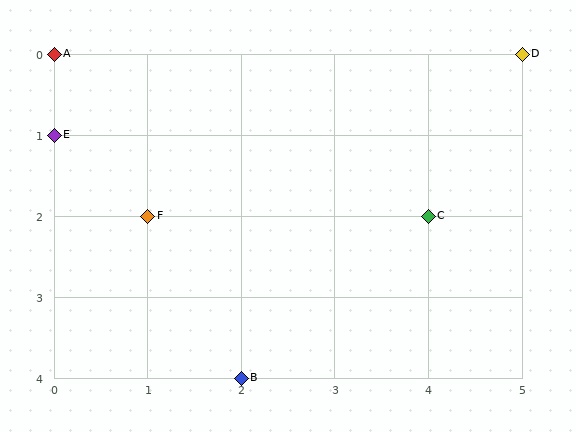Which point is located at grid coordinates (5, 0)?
Point D is at (5, 0).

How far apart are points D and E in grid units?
Points D and E are 5 columns and 1 row apart (about 5.1 grid units diagonally).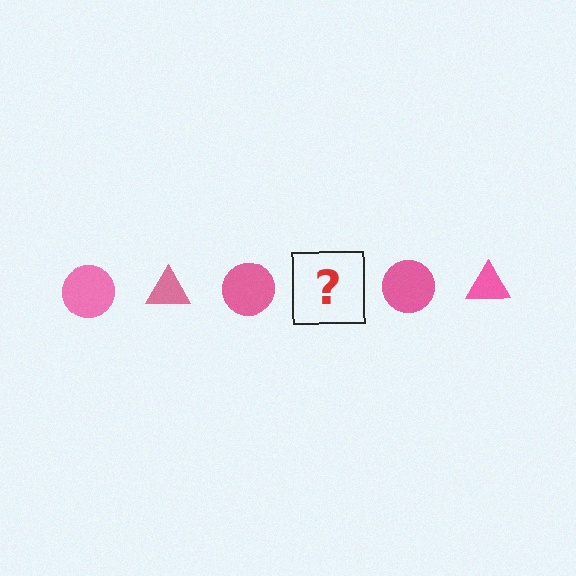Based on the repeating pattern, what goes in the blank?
The blank should be a pink triangle.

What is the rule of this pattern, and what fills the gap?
The rule is that the pattern cycles through circle, triangle shapes in pink. The gap should be filled with a pink triangle.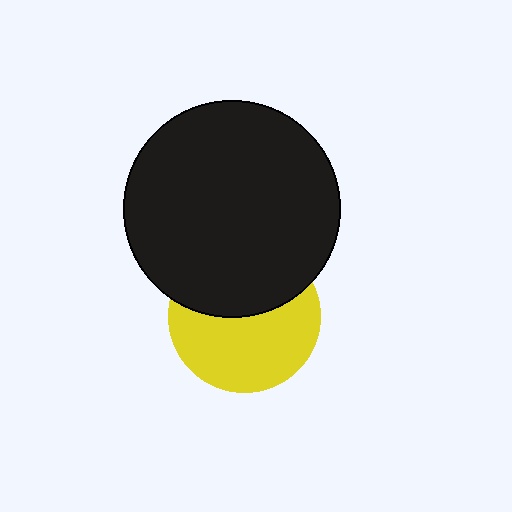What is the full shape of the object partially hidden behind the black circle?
The partially hidden object is a yellow circle.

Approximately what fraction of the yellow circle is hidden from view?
Roughly 43% of the yellow circle is hidden behind the black circle.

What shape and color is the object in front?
The object in front is a black circle.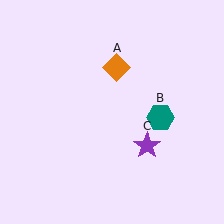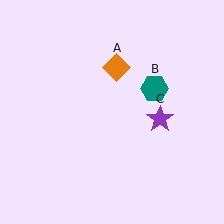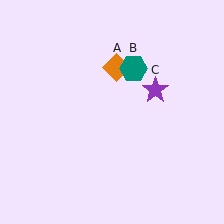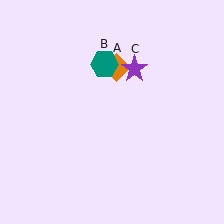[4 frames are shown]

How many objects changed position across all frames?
2 objects changed position: teal hexagon (object B), purple star (object C).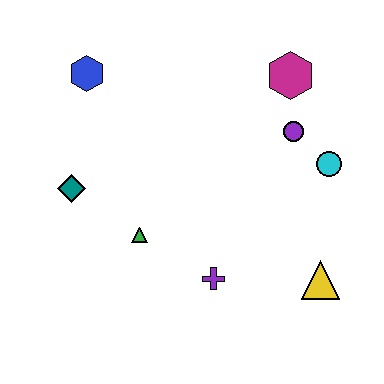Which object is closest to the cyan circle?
The purple circle is closest to the cyan circle.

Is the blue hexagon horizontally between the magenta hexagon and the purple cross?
No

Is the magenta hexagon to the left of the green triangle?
No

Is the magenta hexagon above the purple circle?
Yes